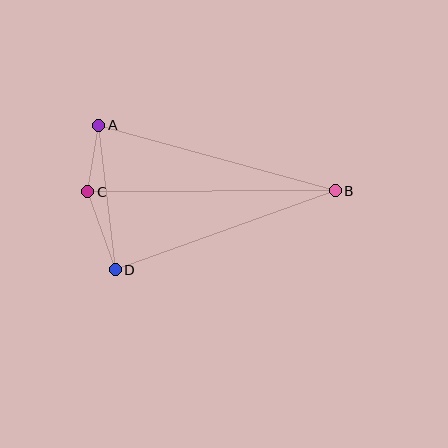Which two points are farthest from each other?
Points B and C are farthest from each other.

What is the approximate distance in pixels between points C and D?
The distance between C and D is approximately 83 pixels.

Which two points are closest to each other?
Points A and C are closest to each other.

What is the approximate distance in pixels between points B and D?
The distance between B and D is approximately 233 pixels.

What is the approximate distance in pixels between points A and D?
The distance between A and D is approximately 146 pixels.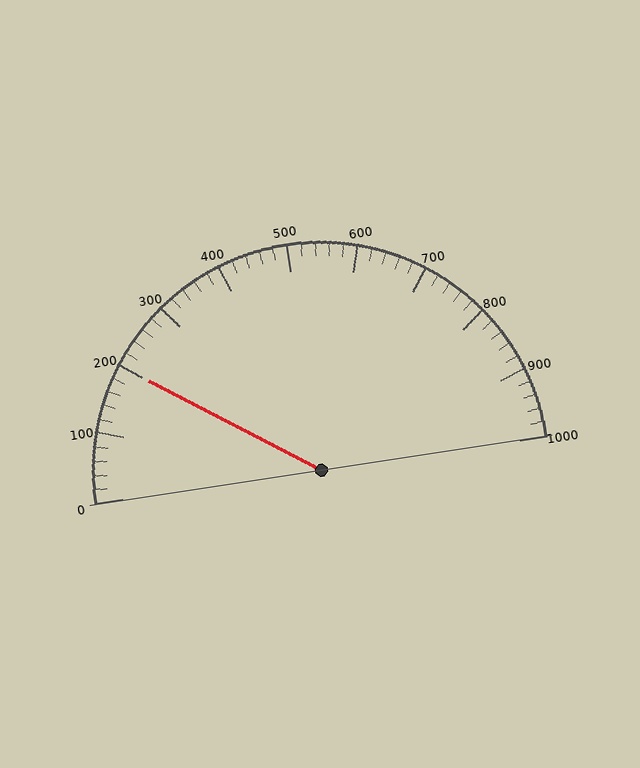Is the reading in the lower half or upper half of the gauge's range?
The reading is in the lower half of the range (0 to 1000).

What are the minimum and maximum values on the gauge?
The gauge ranges from 0 to 1000.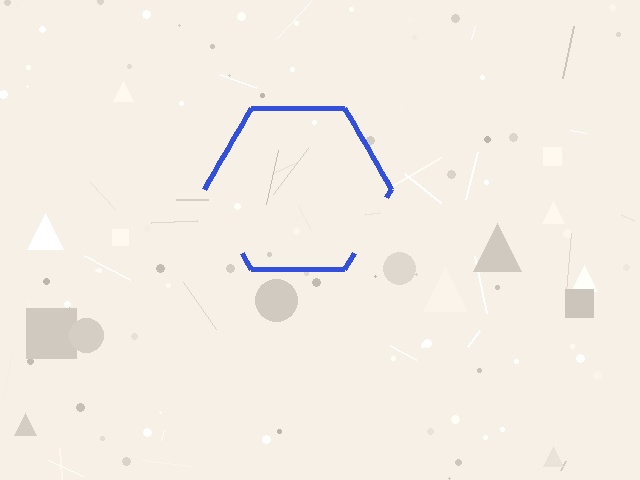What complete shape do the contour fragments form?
The contour fragments form a hexagon.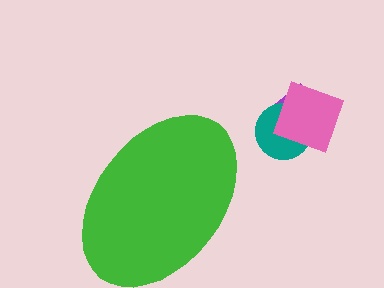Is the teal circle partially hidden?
No, the teal circle is fully visible.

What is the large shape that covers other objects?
A green ellipse.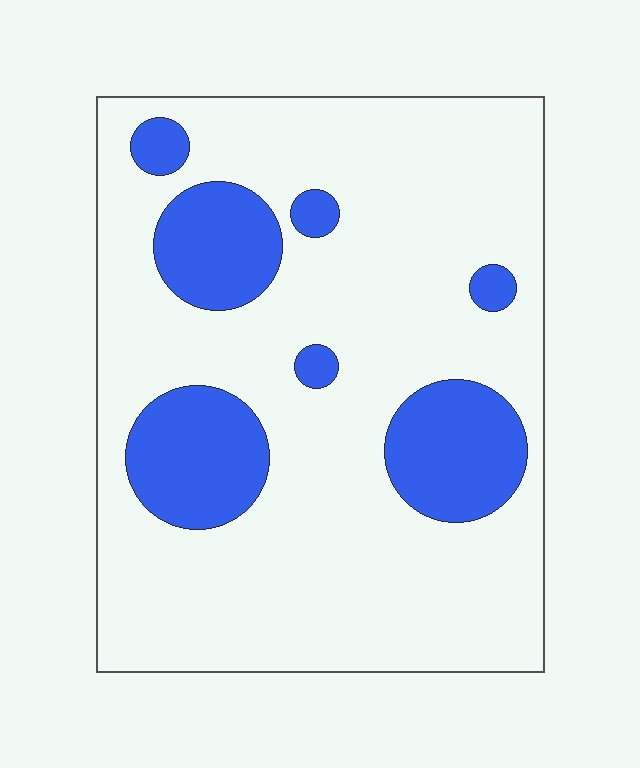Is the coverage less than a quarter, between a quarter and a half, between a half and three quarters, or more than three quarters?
Less than a quarter.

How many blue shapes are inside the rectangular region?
7.